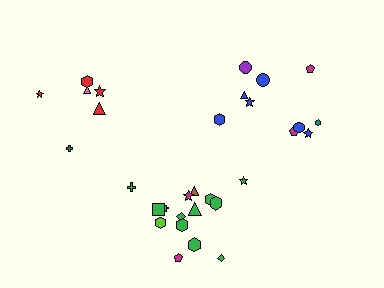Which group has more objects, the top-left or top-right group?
The top-right group.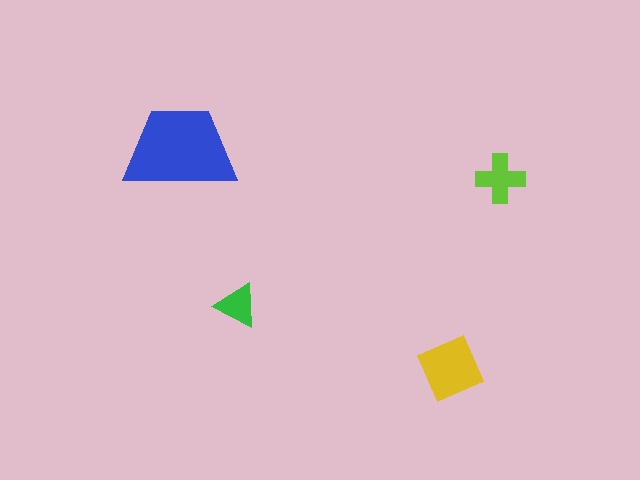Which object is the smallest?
The green triangle.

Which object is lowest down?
The yellow diamond is bottommost.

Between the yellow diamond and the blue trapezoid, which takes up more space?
The blue trapezoid.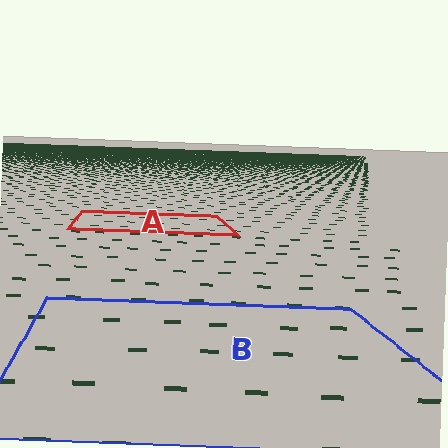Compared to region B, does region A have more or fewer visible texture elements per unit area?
Region A has more texture elements per unit area — they are packed more densely because it is farther away.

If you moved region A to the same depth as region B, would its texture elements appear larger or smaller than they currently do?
They would appear larger. At a closer depth, the same texture elements are projected at a bigger on-screen size.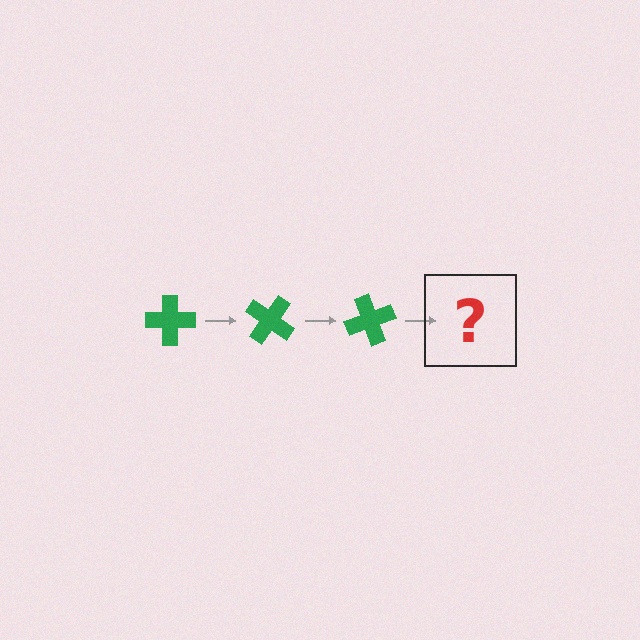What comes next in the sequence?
The next element should be a green cross rotated 105 degrees.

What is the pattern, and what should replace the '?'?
The pattern is that the cross rotates 35 degrees each step. The '?' should be a green cross rotated 105 degrees.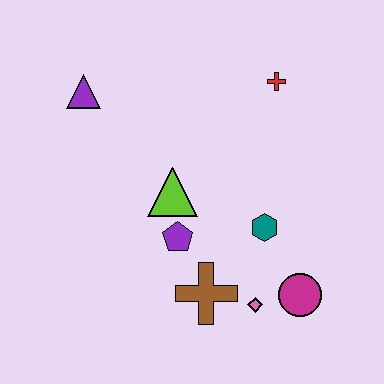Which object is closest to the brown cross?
The pink diamond is closest to the brown cross.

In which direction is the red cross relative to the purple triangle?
The red cross is to the right of the purple triangle.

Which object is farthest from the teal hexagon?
The purple triangle is farthest from the teal hexagon.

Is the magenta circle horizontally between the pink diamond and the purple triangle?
No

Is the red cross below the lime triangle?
No